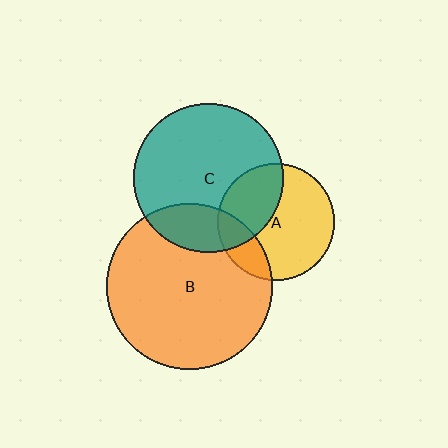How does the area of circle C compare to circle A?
Approximately 1.7 times.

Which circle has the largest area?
Circle B (orange).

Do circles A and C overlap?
Yes.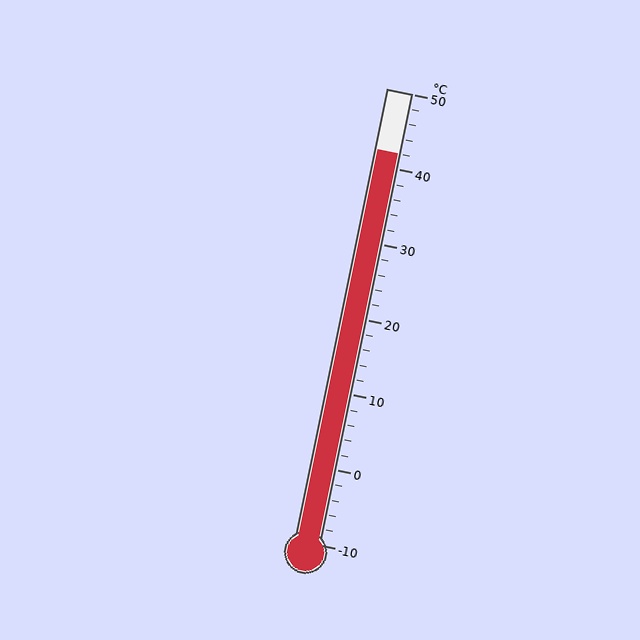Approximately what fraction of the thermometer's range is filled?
The thermometer is filled to approximately 85% of its range.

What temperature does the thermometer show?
The thermometer shows approximately 42°C.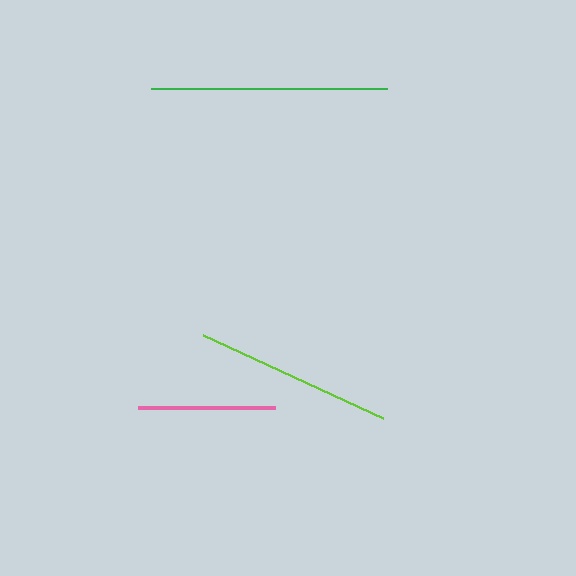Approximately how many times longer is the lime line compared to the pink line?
The lime line is approximately 1.5 times the length of the pink line.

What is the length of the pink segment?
The pink segment is approximately 136 pixels long.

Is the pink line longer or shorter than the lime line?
The lime line is longer than the pink line.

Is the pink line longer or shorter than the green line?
The green line is longer than the pink line.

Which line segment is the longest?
The green line is the longest at approximately 236 pixels.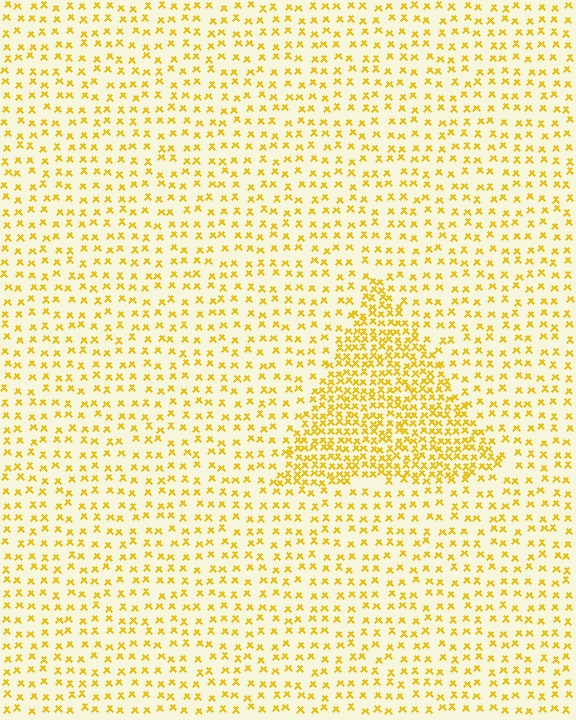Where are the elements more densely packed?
The elements are more densely packed inside the triangle boundary.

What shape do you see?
I see a triangle.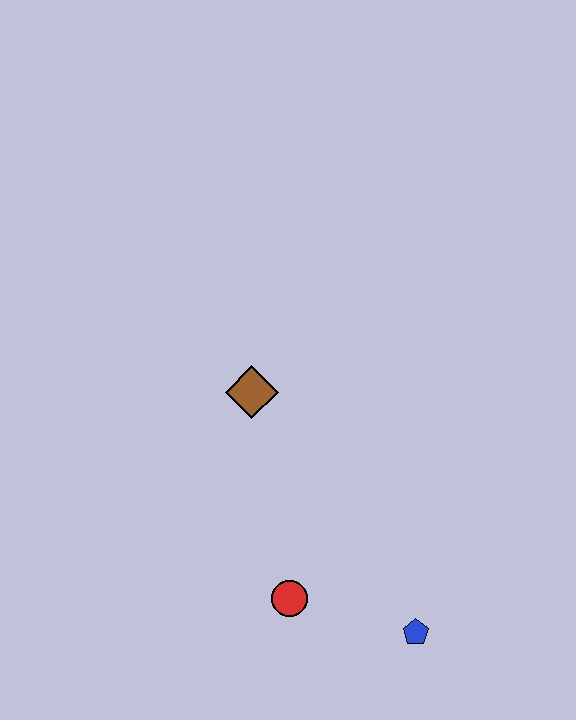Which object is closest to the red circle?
The blue pentagon is closest to the red circle.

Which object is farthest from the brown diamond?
The blue pentagon is farthest from the brown diamond.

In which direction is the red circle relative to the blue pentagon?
The red circle is to the left of the blue pentagon.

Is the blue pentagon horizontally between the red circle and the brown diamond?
No